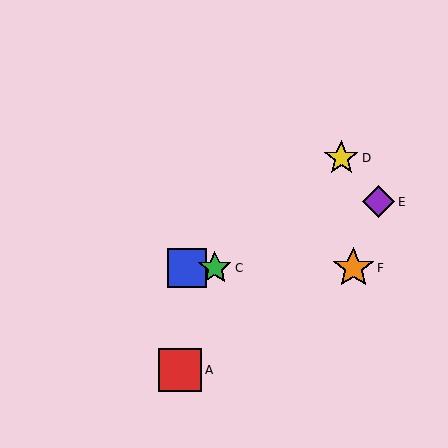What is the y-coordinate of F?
Object F is at y≈268.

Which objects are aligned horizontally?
Objects B, C, F are aligned horizontally.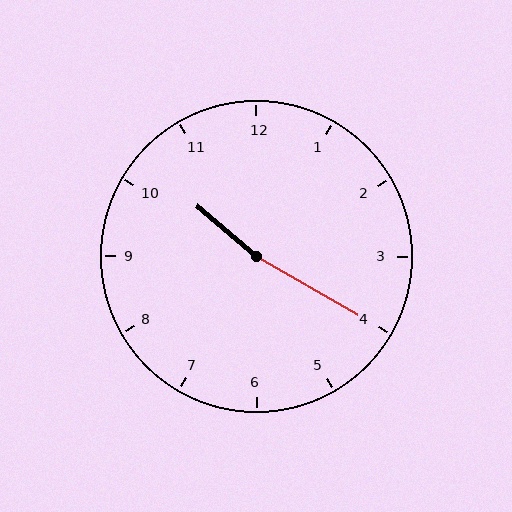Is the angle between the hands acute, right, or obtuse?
It is obtuse.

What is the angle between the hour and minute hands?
Approximately 170 degrees.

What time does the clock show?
10:20.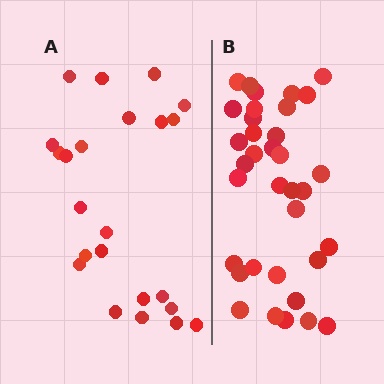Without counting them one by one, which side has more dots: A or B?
Region B (the right region) has more dots.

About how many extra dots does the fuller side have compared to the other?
Region B has roughly 12 or so more dots than region A.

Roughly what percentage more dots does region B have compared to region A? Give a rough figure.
About 50% more.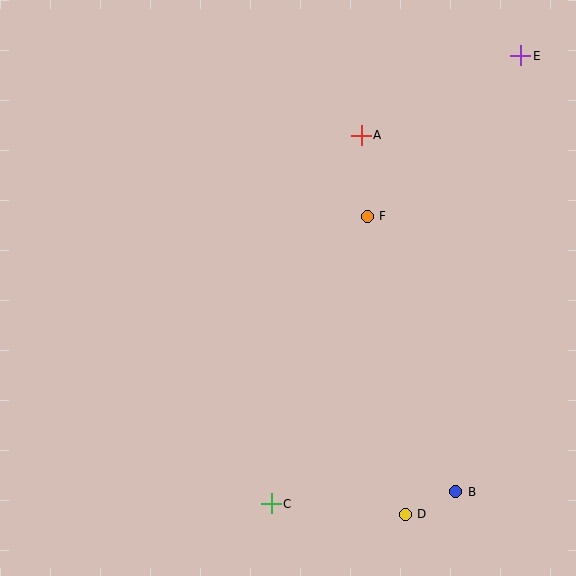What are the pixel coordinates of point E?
Point E is at (521, 56).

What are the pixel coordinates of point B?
Point B is at (456, 492).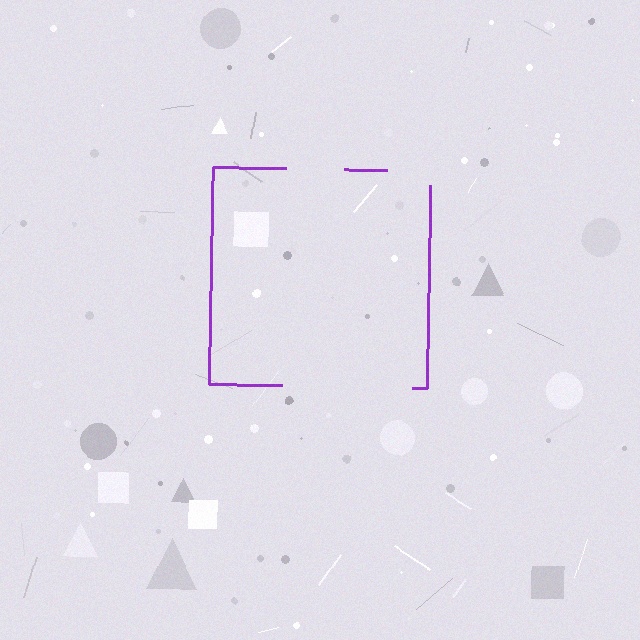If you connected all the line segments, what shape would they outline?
They would outline a square.